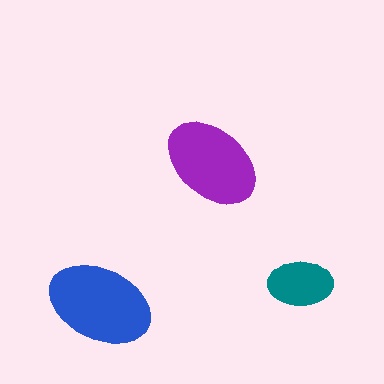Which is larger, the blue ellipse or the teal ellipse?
The blue one.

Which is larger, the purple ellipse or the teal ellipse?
The purple one.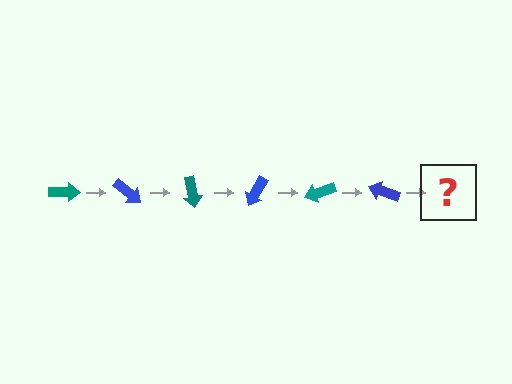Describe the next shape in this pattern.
It should be a teal arrow, rotated 240 degrees from the start.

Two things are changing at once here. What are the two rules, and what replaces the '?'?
The two rules are that it rotates 40 degrees each step and the color cycles through teal and blue. The '?' should be a teal arrow, rotated 240 degrees from the start.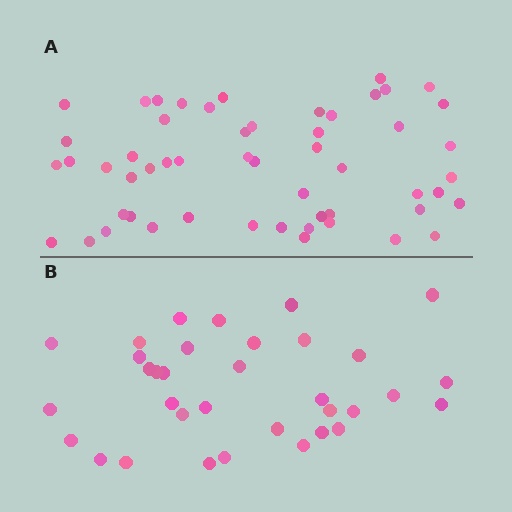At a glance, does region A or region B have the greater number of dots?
Region A (the top region) has more dots.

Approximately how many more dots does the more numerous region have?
Region A has approximately 20 more dots than region B.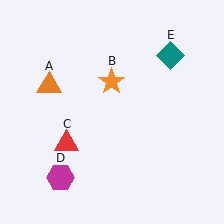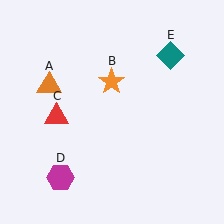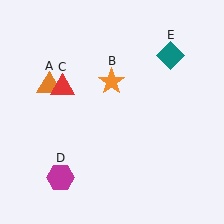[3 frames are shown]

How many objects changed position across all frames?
1 object changed position: red triangle (object C).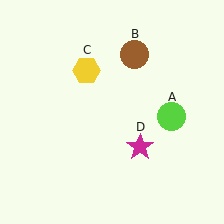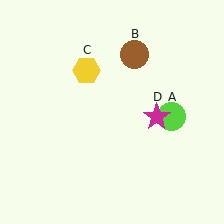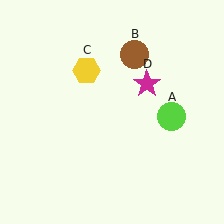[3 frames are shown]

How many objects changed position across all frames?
1 object changed position: magenta star (object D).